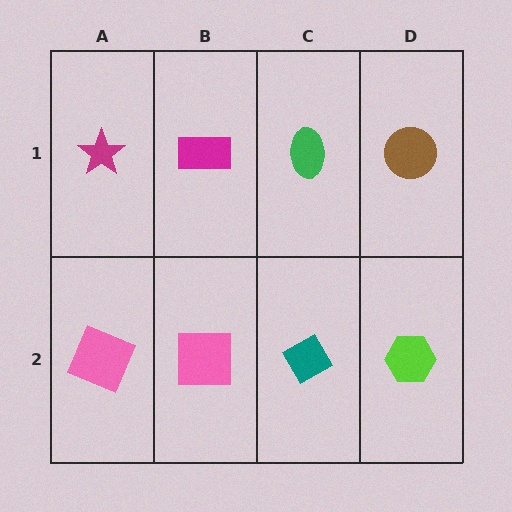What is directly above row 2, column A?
A magenta star.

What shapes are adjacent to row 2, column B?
A magenta rectangle (row 1, column B), a pink square (row 2, column A), a teal diamond (row 2, column C).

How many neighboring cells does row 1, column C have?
3.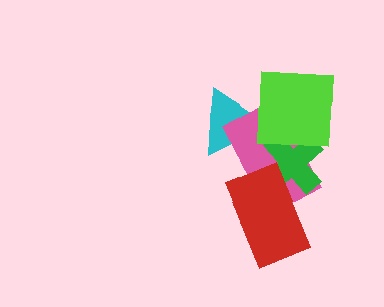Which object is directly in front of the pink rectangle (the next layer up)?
The green cross is directly in front of the pink rectangle.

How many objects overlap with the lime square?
3 objects overlap with the lime square.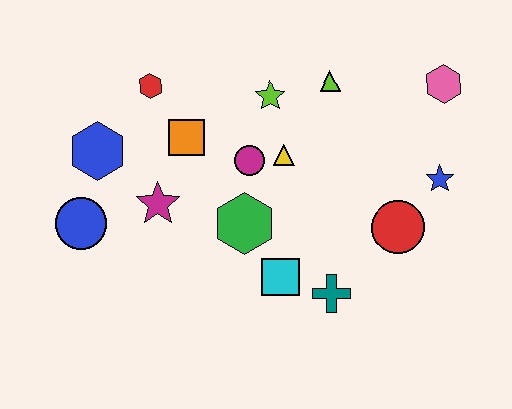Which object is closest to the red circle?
The blue star is closest to the red circle.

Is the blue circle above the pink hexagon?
No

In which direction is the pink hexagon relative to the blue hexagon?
The pink hexagon is to the right of the blue hexagon.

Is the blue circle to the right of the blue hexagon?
No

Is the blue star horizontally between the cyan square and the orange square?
No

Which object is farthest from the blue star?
The blue circle is farthest from the blue star.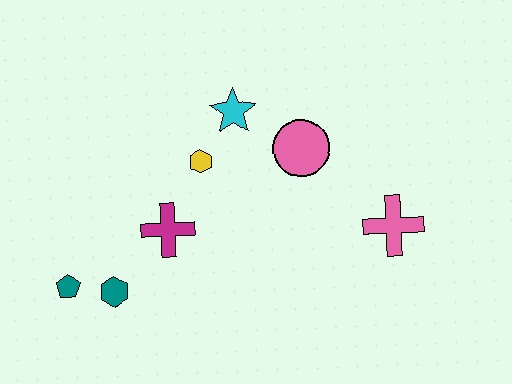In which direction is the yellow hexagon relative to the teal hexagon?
The yellow hexagon is above the teal hexagon.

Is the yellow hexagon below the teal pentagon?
No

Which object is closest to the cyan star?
The yellow hexagon is closest to the cyan star.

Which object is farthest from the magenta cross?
The pink cross is farthest from the magenta cross.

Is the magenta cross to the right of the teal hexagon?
Yes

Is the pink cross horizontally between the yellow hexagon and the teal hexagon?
No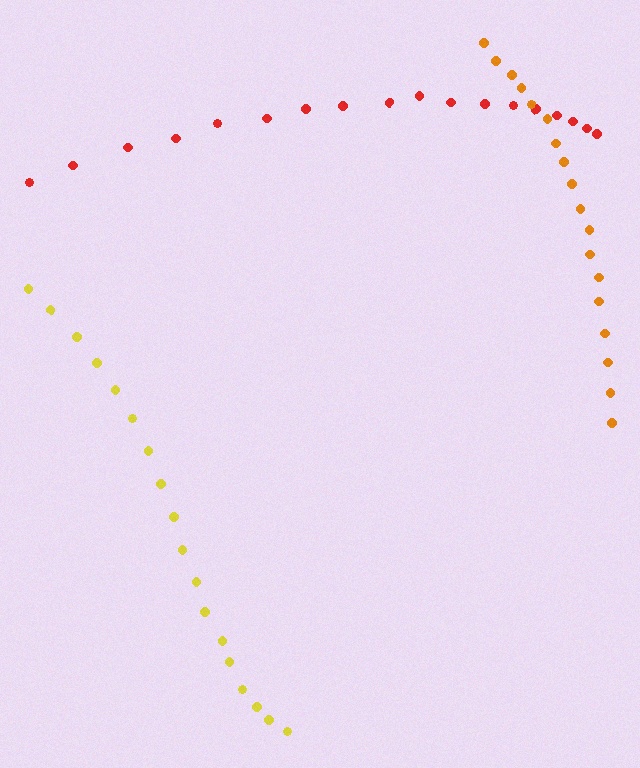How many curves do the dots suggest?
There are 3 distinct paths.